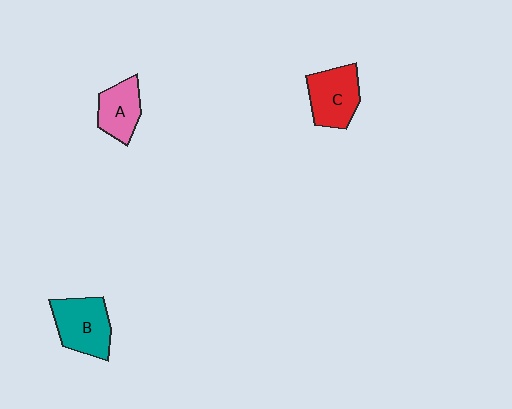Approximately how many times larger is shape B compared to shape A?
Approximately 1.4 times.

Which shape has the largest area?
Shape B (teal).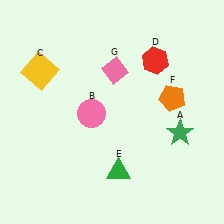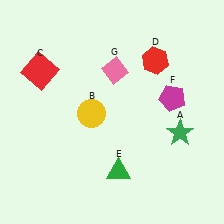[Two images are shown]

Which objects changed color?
B changed from pink to yellow. C changed from yellow to red. F changed from orange to magenta.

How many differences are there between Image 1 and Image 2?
There are 3 differences between the two images.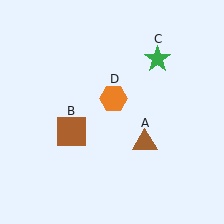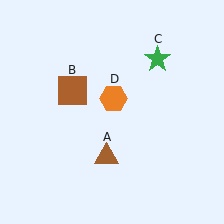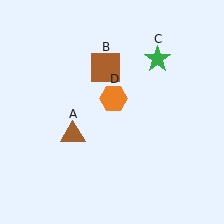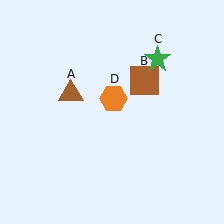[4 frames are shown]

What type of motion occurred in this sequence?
The brown triangle (object A), brown square (object B) rotated clockwise around the center of the scene.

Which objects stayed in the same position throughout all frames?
Green star (object C) and orange hexagon (object D) remained stationary.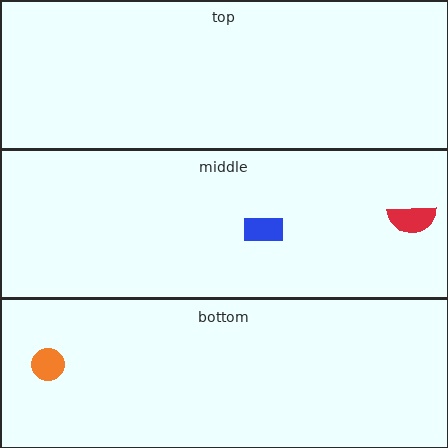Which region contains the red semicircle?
The middle region.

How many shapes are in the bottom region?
1.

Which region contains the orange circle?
The bottom region.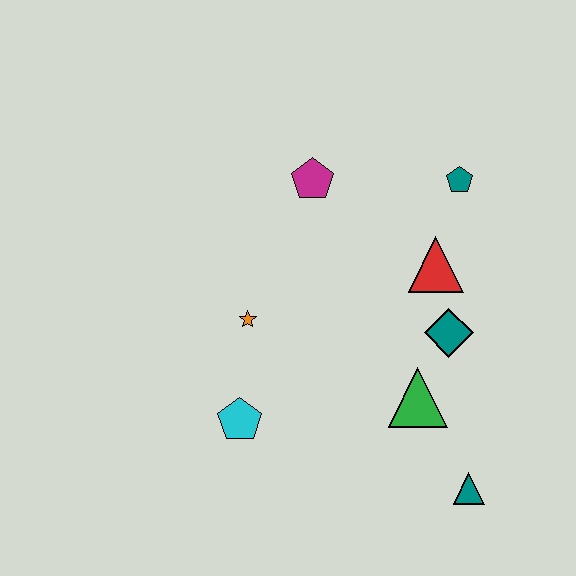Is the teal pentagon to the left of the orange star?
No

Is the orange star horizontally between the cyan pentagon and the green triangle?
Yes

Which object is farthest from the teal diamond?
The cyan pentagon is farthest from the teal diamond.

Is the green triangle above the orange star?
No